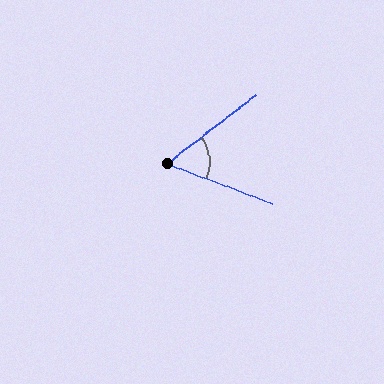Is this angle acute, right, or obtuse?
It is acute.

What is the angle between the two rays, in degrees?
Approximately 58 degrees.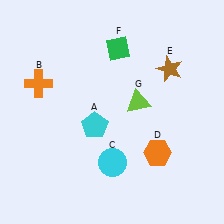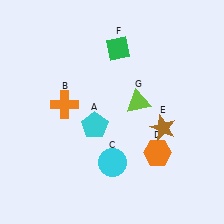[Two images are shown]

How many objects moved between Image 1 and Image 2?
2 objects moved between the two images.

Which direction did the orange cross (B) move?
The orange cross (B) moved right.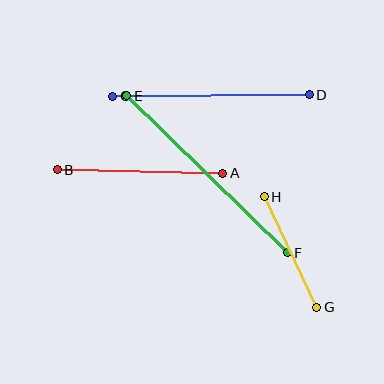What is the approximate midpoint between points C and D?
The midpoint is at approximately (211, 95) pixels.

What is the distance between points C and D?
The distance is approximately 196 pixels.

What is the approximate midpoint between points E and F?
The midpoint is at approximately (207, 174) pixels.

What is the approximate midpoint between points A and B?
The midpoint is at approximately (140, 171) pixels.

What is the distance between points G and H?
The distance is approximately 122 pixels.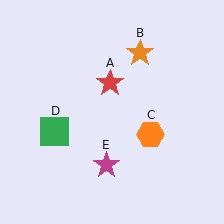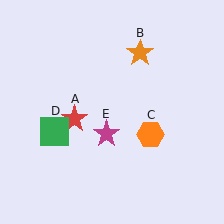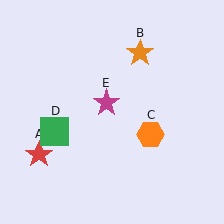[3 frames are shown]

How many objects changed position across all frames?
2 objects changed position: red star (object A), magenta star (object E).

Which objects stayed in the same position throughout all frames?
Orange star (object B) and orange hexagon (object C) and green square (object D) remained stationary.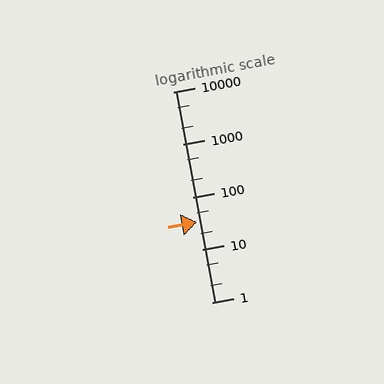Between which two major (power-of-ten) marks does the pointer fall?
The pointer is between 10 and 100.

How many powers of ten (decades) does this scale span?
The scale spans 4 decades, from 1 to 10000.